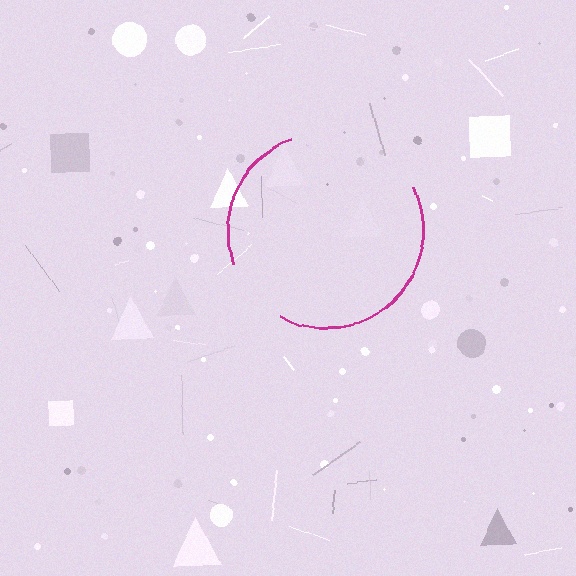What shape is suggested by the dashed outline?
The dashed outline suggests a circle.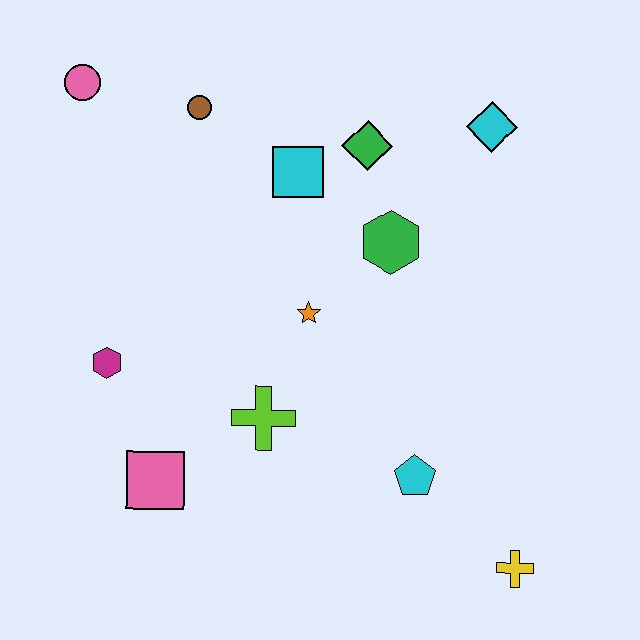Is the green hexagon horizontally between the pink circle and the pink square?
No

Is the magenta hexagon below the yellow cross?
No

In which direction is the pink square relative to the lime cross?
The pink square is to the left of the lime cross.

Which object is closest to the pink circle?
The brown circle is closest to the pink circle.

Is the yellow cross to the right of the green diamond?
Yes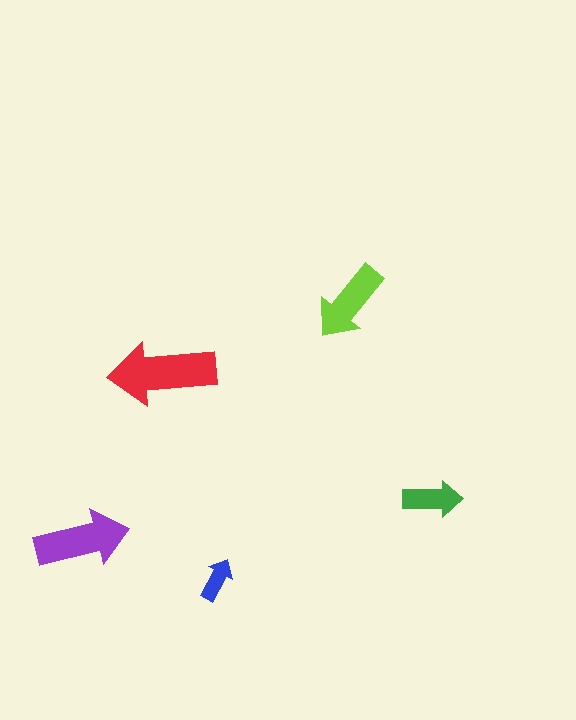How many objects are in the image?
There are 5 objects in the image.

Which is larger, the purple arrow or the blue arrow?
The purple one.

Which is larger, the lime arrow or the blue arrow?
The lime one.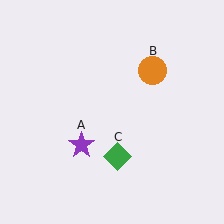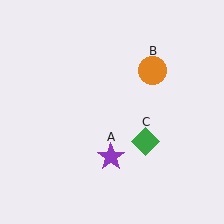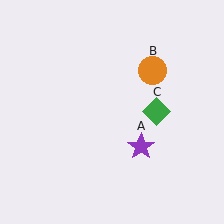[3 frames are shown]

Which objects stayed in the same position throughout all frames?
Orange circle (object B) remained stationary.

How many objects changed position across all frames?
2 objects changed position: purple star (object A), green diamond (object C).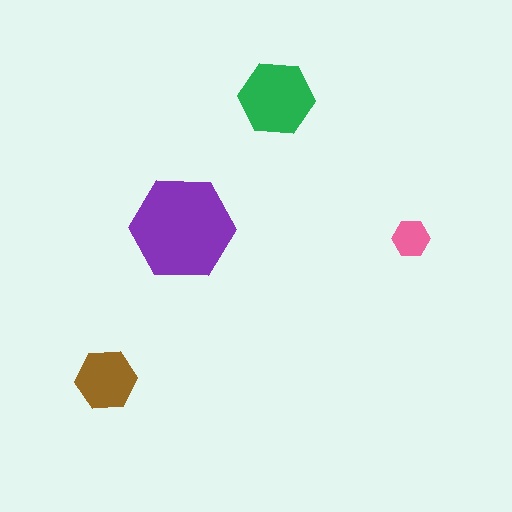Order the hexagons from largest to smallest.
the purple one, the green one, the brown one, the pink one.